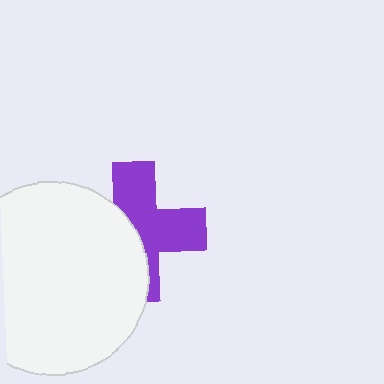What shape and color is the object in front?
The object in front is a white circle.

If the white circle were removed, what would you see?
You would see the complete purple cross.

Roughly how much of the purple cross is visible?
About half of it is visible (roughly 55%).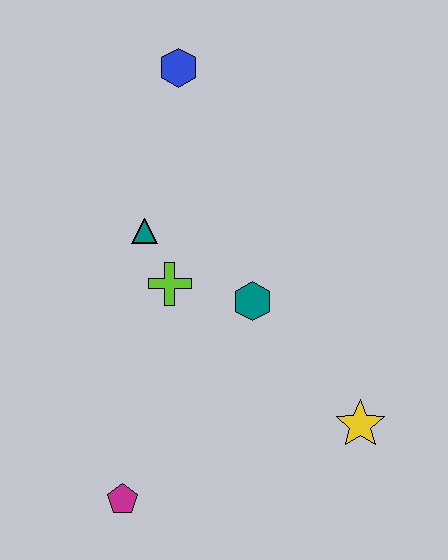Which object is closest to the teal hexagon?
The lime cross is closest to the teal hexagon.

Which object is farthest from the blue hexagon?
The magenta pentagon is farthest from the blue hexagon.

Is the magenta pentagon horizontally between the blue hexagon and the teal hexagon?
No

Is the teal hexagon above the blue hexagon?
No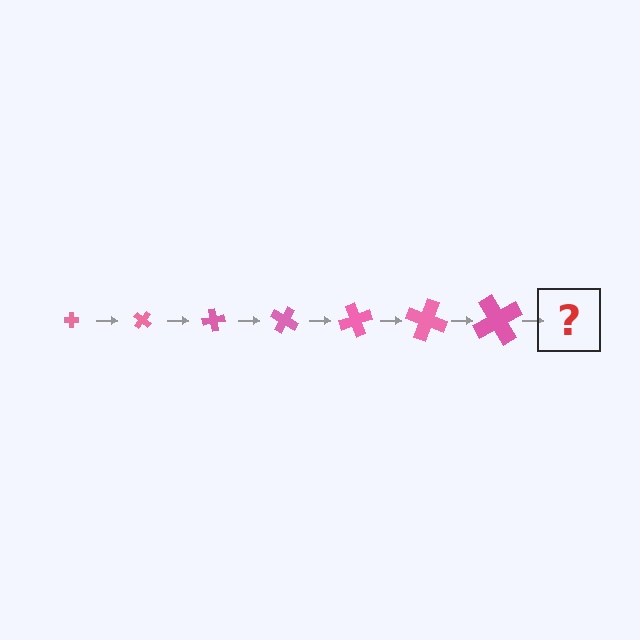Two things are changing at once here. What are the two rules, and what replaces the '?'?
The two rules are that the cross grows larger each step and it rotates 40 degrees each step. The '?' should be a cross, larger than the previous one and rotated 280 degrees from the start.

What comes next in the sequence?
The next element should be a cross, larger than the previous one and rotated 280 degrees from the start.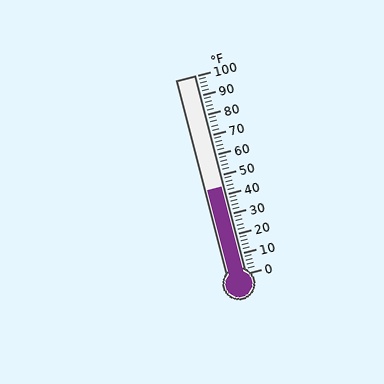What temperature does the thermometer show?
The thermometer shows approximately 44°F.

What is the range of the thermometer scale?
The thermometer scale ranges from 0°F to 100°F.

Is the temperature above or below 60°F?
The temperature is below 60°F.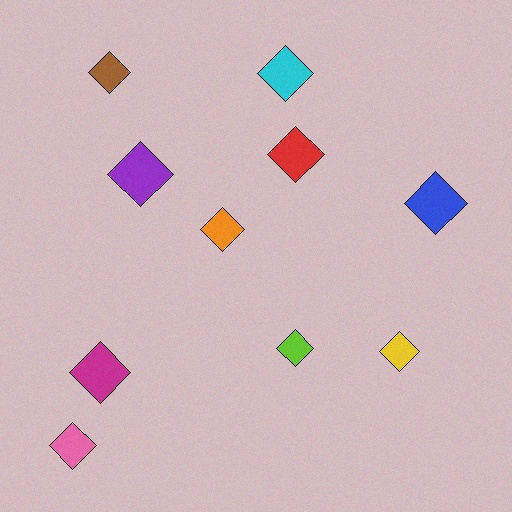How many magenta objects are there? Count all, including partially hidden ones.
There is 1 magenta object.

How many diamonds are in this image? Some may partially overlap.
There are 10 diamonds.